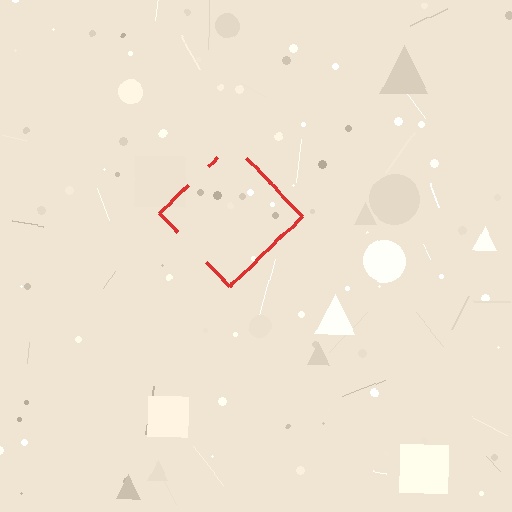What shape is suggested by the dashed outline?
The dashed outline suggests a diamond.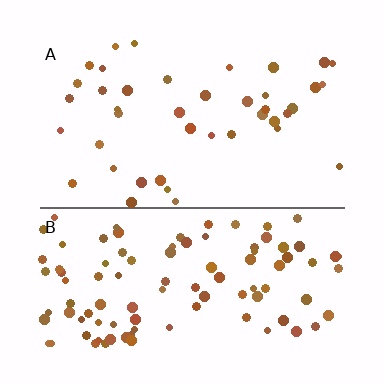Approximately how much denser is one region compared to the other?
Approximately 2.4× — region B over region A.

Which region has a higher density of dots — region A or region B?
B (the bottom).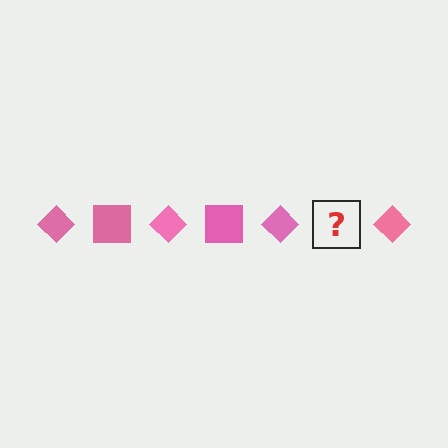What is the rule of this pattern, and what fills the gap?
The rule is that the pattern cycles through diamond, square shapes in pink. The gap should be filled with a pink square.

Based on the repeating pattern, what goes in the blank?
The blank should be a pink square.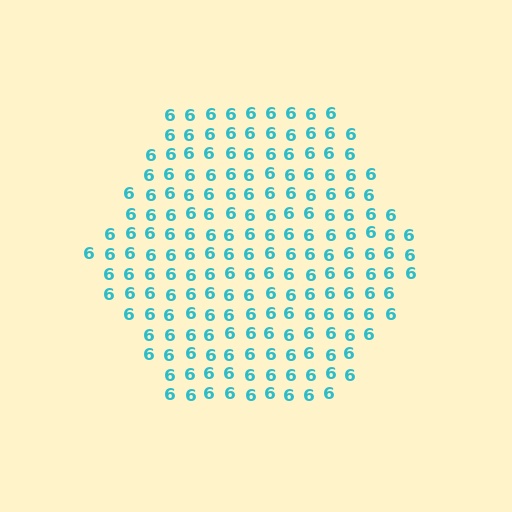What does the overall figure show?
The overall figure shows a hexagon.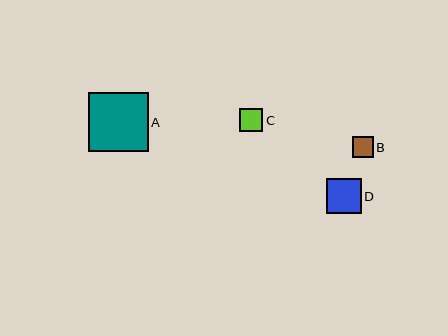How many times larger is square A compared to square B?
Square A is approximately 2.8 times the size of square B.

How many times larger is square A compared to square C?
Square A is approximately 2.5 times the size of square C.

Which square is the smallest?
Square B is the smallest with a size of approximately 21 pixels.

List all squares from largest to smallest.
From largest to smallest: A, D, C, B.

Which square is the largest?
Square A is the largest with a size of approximately 60 pixels.